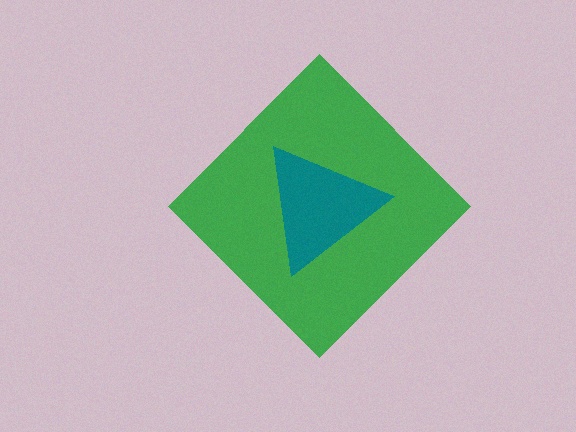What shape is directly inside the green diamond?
The teal triangle.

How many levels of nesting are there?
2.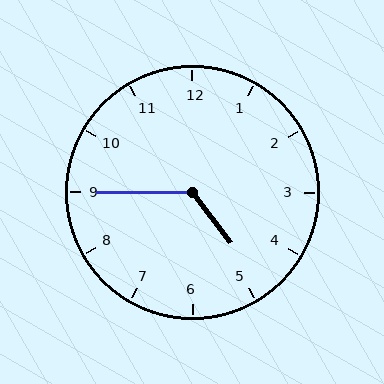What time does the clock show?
4:45.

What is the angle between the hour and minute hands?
Approximately 128 degrees.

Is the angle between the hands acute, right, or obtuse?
It is obtuse.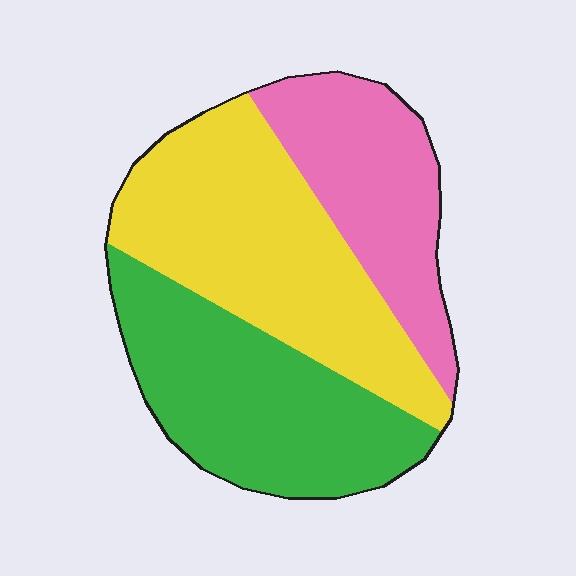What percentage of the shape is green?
Green covers 35% of the shape.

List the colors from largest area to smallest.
From largest to smallest: yellow, green, pink.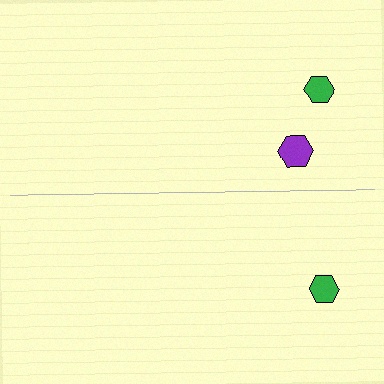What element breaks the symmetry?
A purple hexagon is missing from the bottom side.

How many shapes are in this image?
There are 3 shapes in this image.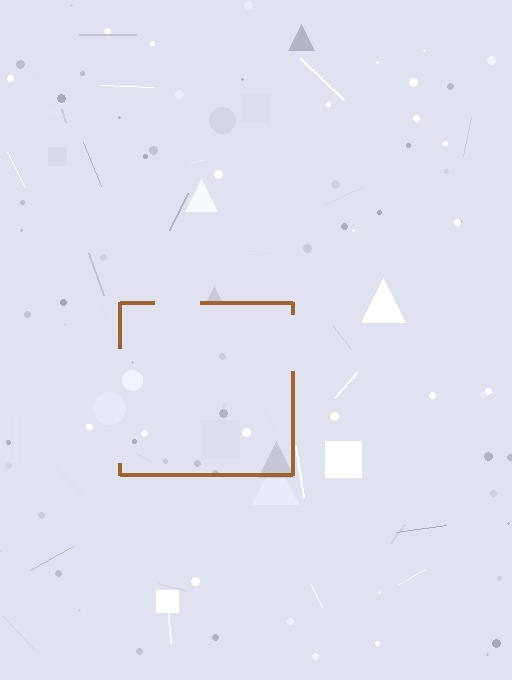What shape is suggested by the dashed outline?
The dashed outline suggests a square.